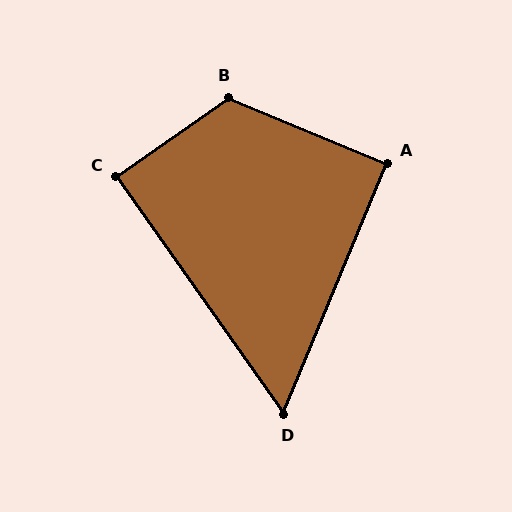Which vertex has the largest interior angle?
B, at approximately 122 degrees.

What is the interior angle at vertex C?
Approximately 90 degrees (approximately right).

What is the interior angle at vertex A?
Approximately 90 degrees (approximately right).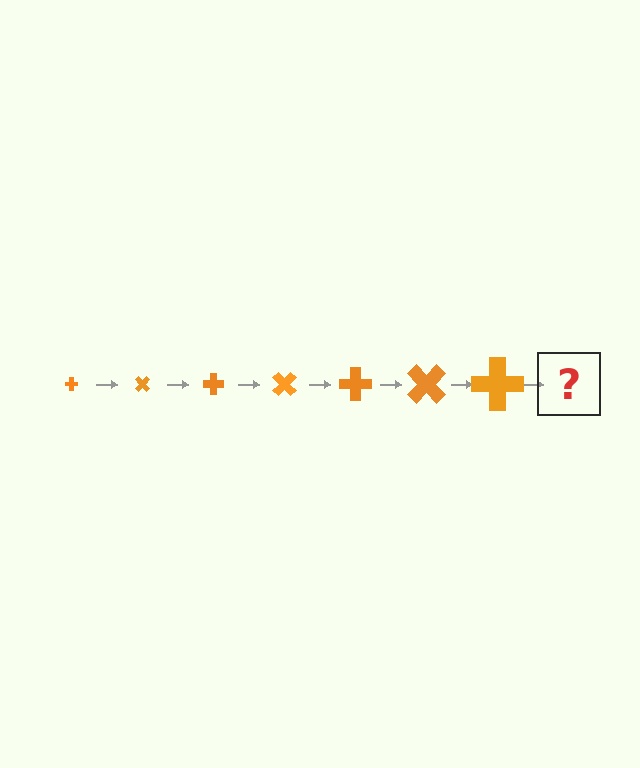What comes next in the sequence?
The next element should be a cross, larger than the previous one and rotated 315 degrees from the start.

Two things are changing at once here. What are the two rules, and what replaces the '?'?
The two rules are that the cross grows larger each step and it rotates 45 degrees each step. The '?' should be a cross, larger than the previous one and rotated 315 degrees from the start.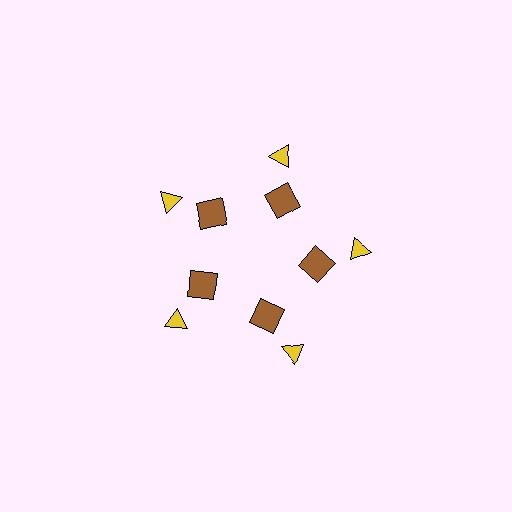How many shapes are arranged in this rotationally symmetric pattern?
There are 10 shapes, arranged in 5 groups of 2.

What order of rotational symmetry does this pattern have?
This pattern has 5-fold rotational symmetry.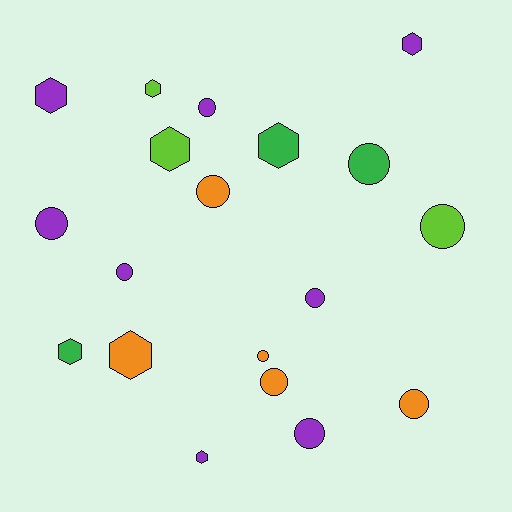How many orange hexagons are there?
There is 1 orange hexagon.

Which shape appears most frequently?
Circle, with 11 objects.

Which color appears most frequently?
Purple, with 8 objects.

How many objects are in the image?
There are 19 objects.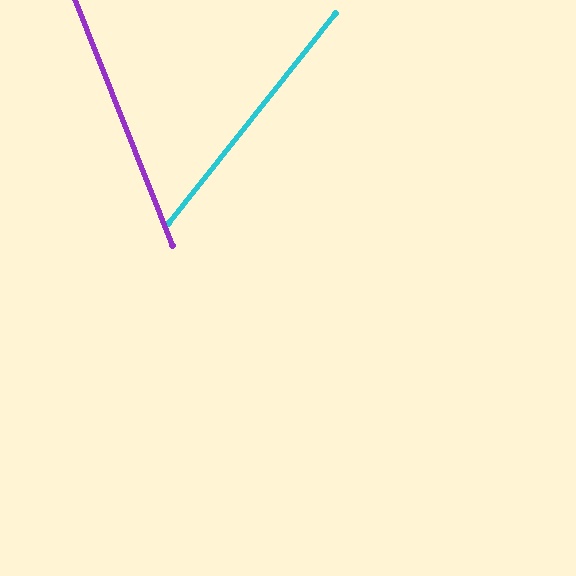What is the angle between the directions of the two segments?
Approximately 60 degrees.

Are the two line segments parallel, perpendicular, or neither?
Neither parallel nor perpendicular — they differ by about 60°.